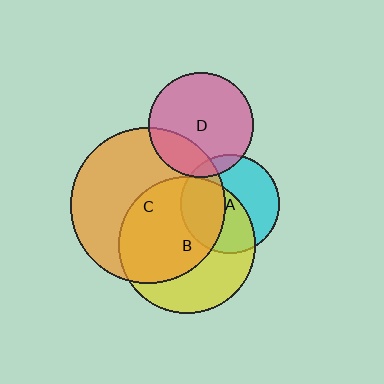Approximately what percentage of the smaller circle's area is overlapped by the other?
Approximately 25%.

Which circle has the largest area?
Circle C (orange).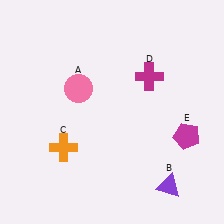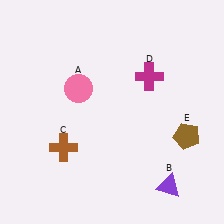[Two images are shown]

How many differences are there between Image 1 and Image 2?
There are 2 differences between the two images.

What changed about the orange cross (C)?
In Image 1, C is orange. In Image 2, it changed to brown.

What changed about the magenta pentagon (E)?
In Image 1, E is magenta. In Image 2, it changed to brown.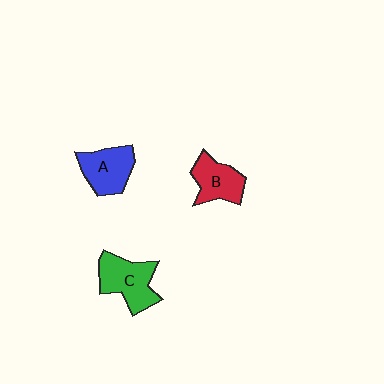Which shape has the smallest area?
Shape B (red).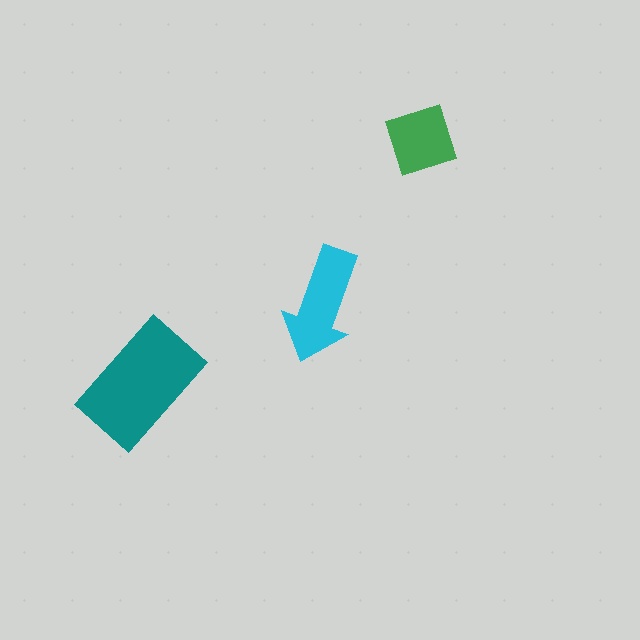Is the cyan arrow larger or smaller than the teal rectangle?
Smaller.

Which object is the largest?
The teal rectangle.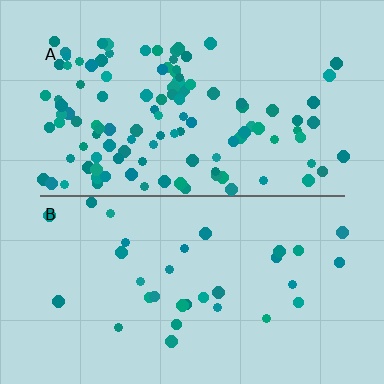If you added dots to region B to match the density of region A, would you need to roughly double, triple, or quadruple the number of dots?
Approximately quadruple.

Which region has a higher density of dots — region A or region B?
A (the top).